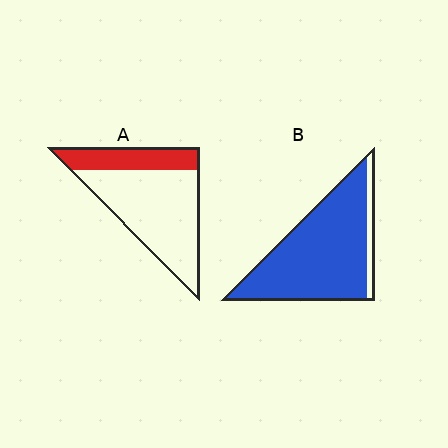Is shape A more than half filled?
No.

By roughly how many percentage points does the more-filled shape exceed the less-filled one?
By roughly 60 percentage points (B over A).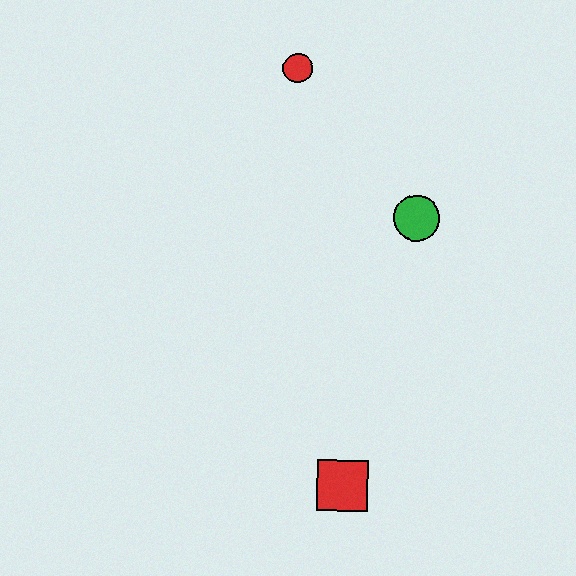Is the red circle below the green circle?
No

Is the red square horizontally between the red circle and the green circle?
Yes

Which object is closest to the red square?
The green circle is closest to the red square.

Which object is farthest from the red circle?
The red square is farthest from the red circle.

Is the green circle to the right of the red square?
Yes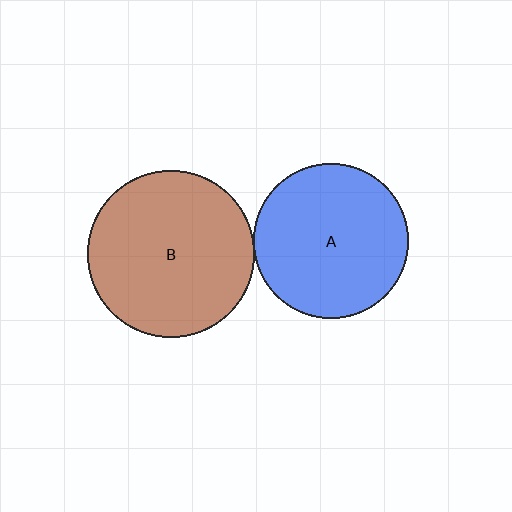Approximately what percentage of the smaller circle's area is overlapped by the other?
Approximately 5%.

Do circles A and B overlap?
Yes.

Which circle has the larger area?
Circle B (brown).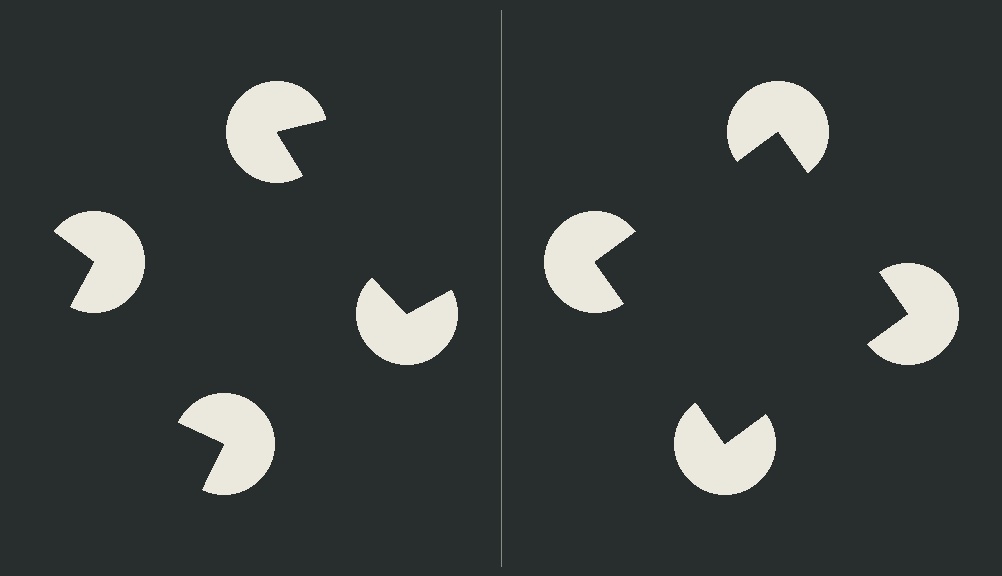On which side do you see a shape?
An illusory square appears on the right side. On the left side the wedge cuts are rotated, so no coherent shape forms.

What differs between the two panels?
The pac-man discs are positioned identically on both sides; only the wedge orientations differ. On the right they align to a square; on the left they are misaligned.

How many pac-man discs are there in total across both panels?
8 — 4 on each side.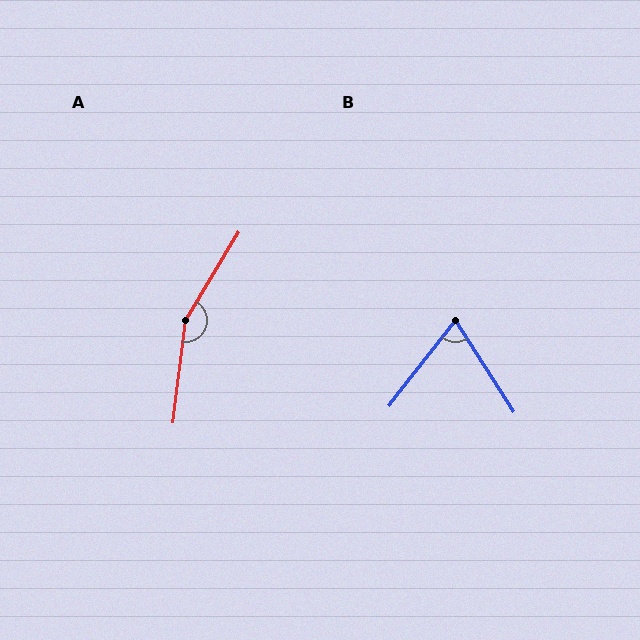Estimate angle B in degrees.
Approximately 70 degrees.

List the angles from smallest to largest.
B (70°), A (156°).